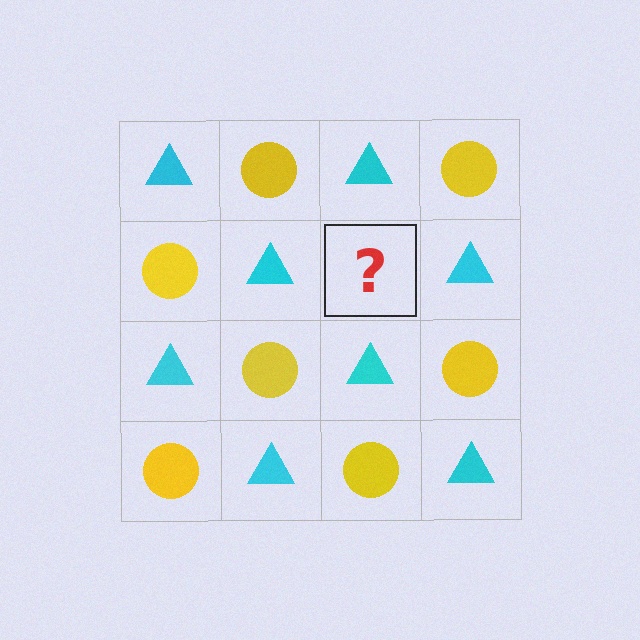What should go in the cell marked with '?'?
The missing cell should contain a yellow circle.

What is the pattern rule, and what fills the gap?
The rule is that it alternates cyan triangle and yellow circle in a checkerboard pattern. The gap should be filled with a yellow circle.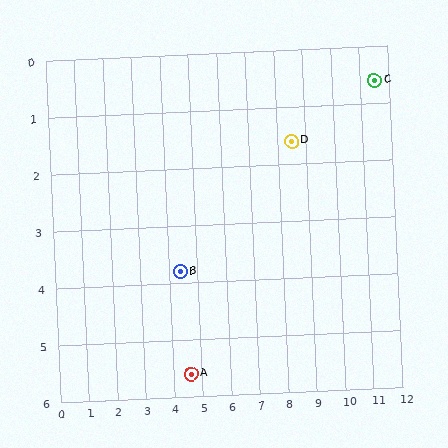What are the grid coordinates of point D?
Point D is at approximately (8.5, 1.6).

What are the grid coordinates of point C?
Point C is at approximately (11.5, 0.6).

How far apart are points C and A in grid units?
Points C and A are about 8.5 grid units apart.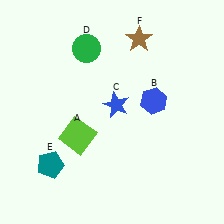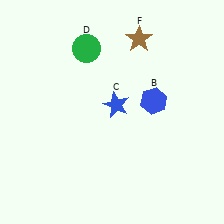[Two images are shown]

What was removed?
The lime square (A), the teal pentagon (E) were removed in Image 2.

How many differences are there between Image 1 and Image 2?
There are 2 differences between the two images.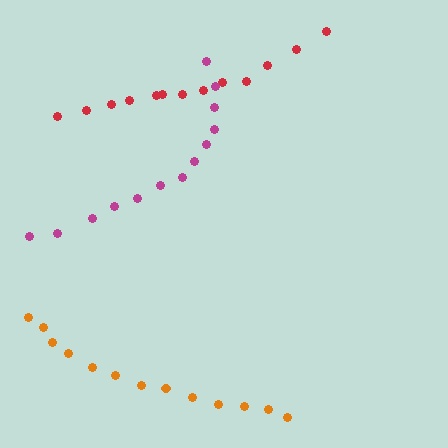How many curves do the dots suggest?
There are 3 distinct paths.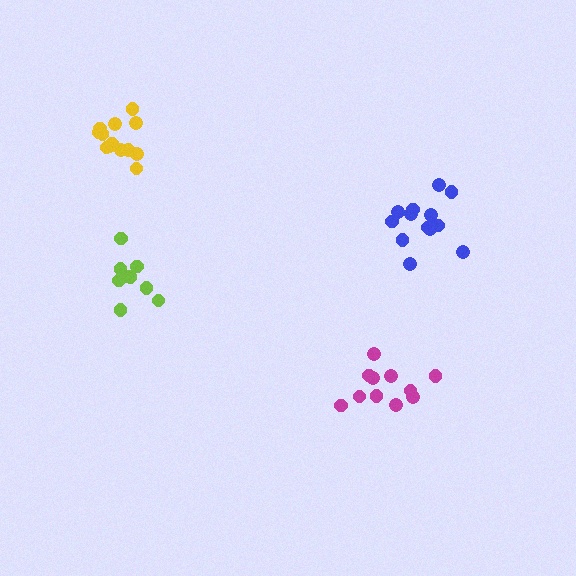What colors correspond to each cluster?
The clusters are colored: yellow, blue, lime, magenta.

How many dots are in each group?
Group 1: 13 dots, Group 2: 13 dots, Group 3: 9 dots, Group 4: 11 dots (46 total).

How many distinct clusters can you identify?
There are 4 distinct clusters.